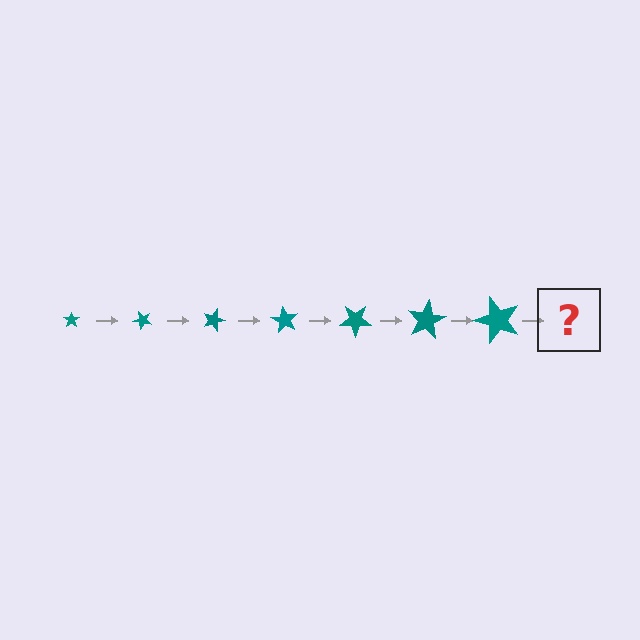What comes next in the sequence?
The next element should be a star, larger than the previous one and rotated 315 degrees from the start.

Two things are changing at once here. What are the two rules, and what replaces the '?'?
The two rules are that the star grows larger each step and it rotates 45 degrees each step. The '?' should be a star, larger than the previous one and rotated 315 degrees from the start.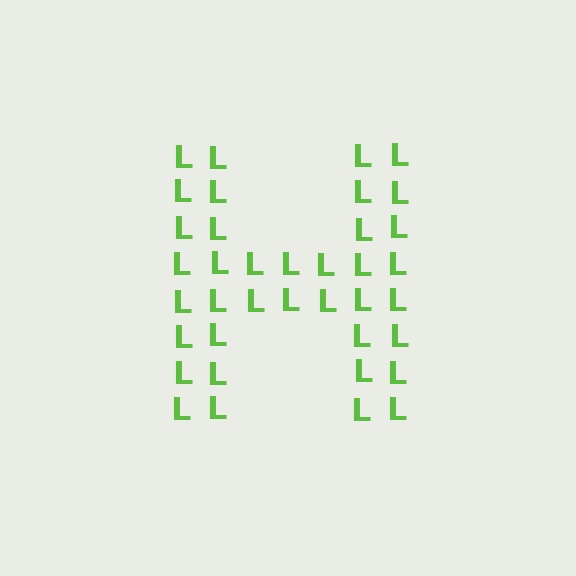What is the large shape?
The large shape is the letter H.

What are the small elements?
The small elements are letter L's.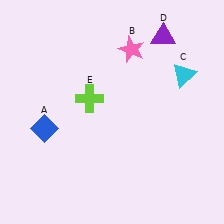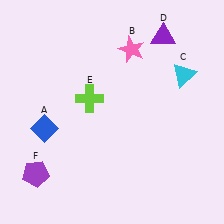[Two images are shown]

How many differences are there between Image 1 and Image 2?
There is 1 difference between the two images.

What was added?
A purple pentagon (F) was added in Image 2.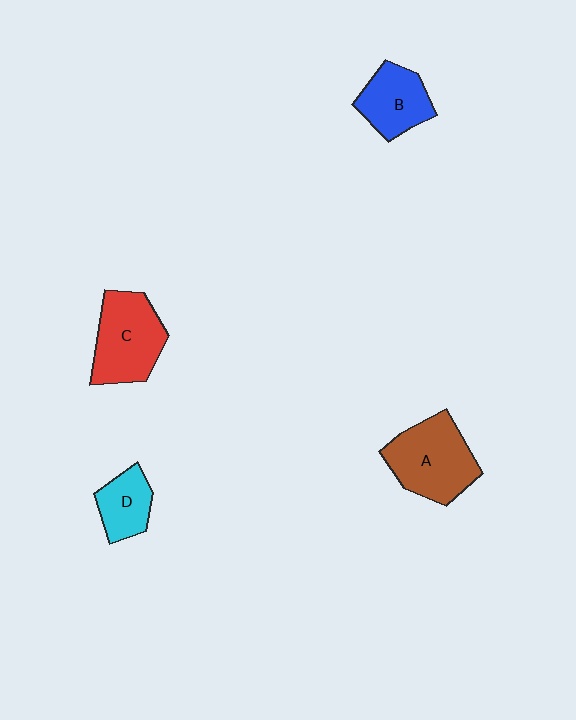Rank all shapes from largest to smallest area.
From largest to smallest: A (brown), C (red), B (blue), D (cyan).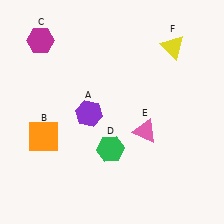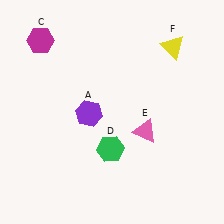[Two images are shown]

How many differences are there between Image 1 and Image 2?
There is 1 difference between the two images.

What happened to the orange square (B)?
The orange square (B) was removed in Image 2. It was in the bottom-left area of Image 1.